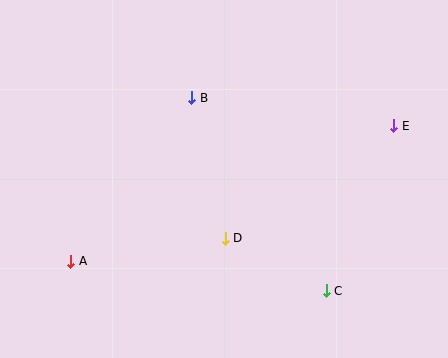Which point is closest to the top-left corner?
Point B is closest to the top-left corner.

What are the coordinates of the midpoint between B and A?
The midpoint between B and A is at (131, 180).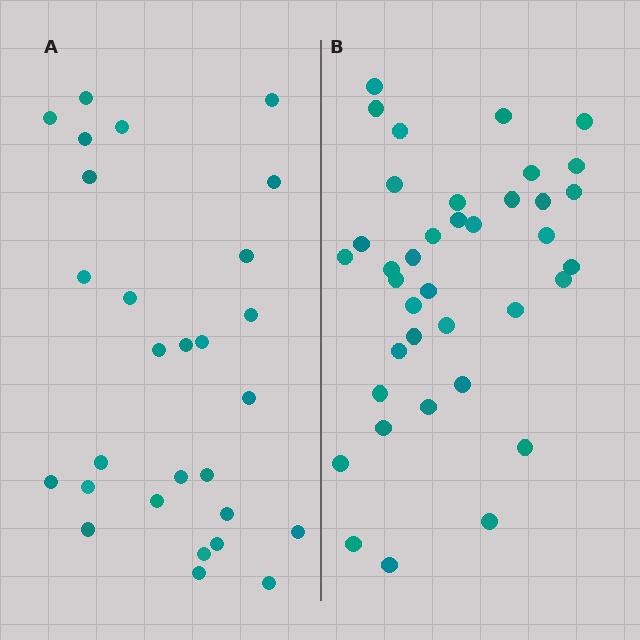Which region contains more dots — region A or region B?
Region B (the right region) has more dots.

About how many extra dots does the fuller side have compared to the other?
Region B has roughly 10 or so more dots than region A.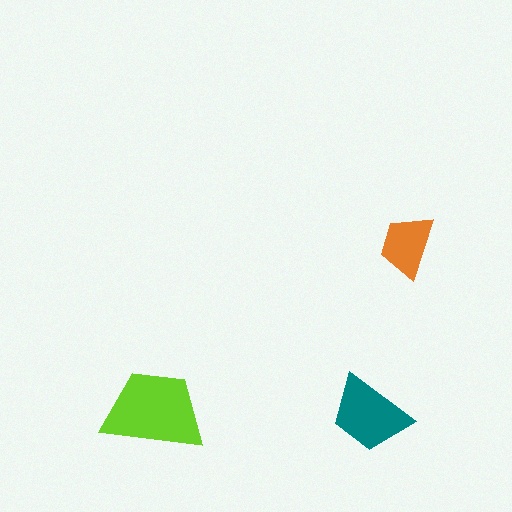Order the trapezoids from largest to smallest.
the lime one, the teal one, the orange one.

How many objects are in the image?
There are 3 objects in the image.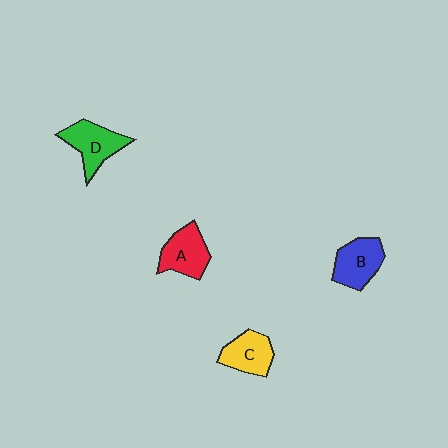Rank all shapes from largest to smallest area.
From largest to smallest: D (green), B (blue), A (red), C (yellow).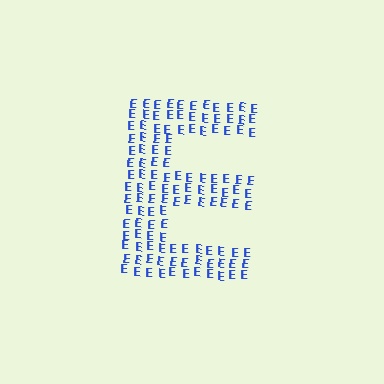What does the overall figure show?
The overall figure shows the letter E.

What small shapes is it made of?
It is made of small letter E's.